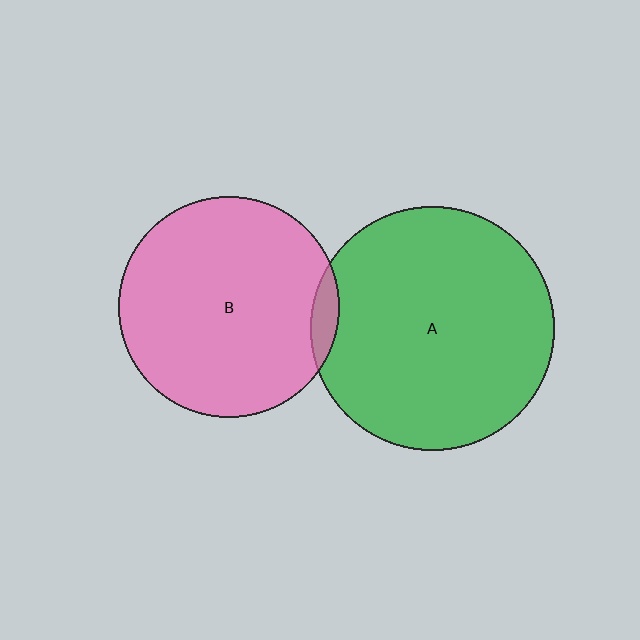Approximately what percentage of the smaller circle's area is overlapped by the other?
Approximately 5%.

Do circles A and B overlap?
Yes.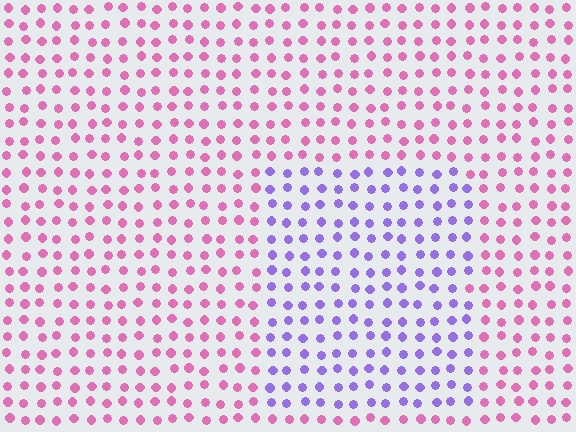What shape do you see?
I see a rectangle.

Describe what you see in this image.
The image is filled with small pink elements in a uniform arrangement. A rectangle-shaped region is visible where the elements are tinted to a slightly different hue, forming a subtle color boundary.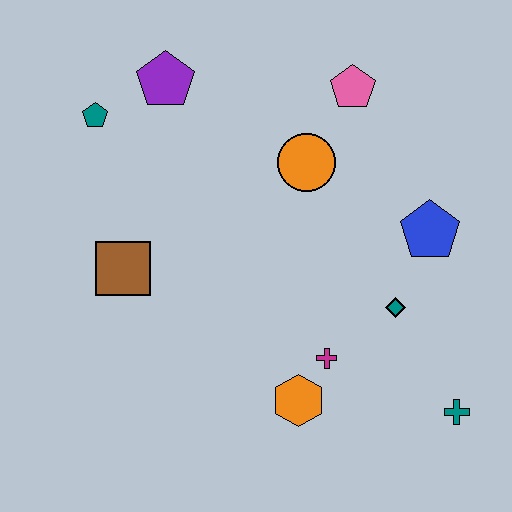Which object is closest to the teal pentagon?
The purple pentagon is closest to the teal pentagon.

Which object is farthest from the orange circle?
The teal cross is farthest from the orange circle.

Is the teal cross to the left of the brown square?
No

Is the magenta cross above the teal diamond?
No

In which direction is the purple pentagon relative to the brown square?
The purple pentagon is above the brown square.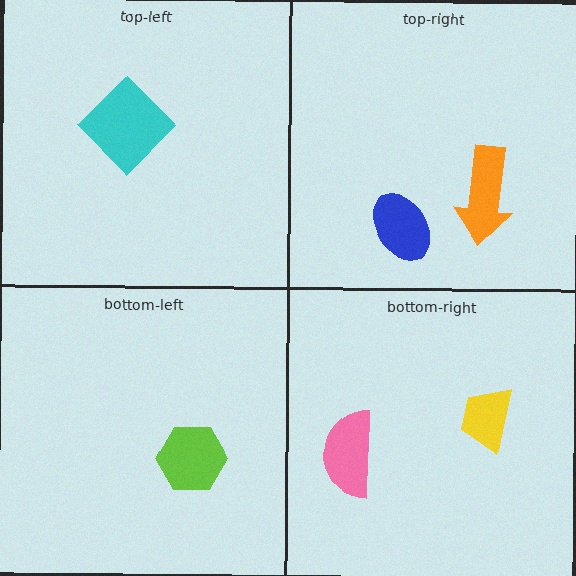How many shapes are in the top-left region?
1.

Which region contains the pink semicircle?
The bottom-right region.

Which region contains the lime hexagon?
The bottom-left region.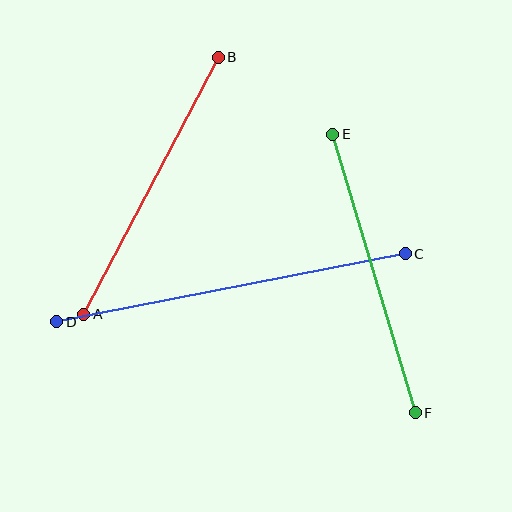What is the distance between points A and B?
The distance is approximately 290 pixels.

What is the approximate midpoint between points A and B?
The midpoint is at approximately (151, 186) pixels.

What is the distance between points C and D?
The distance is approximately 355 pixels.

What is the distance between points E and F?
The distance is approximately 290 pixels.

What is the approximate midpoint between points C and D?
The midpoint is at approximately (231, 288) pixels.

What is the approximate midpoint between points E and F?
The midpoint is at approximately (374, 273) pixels.